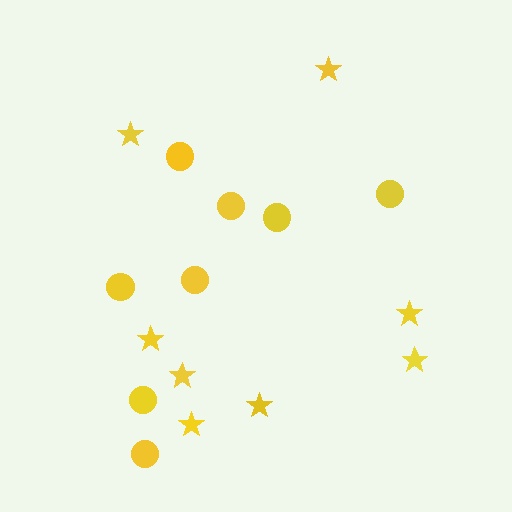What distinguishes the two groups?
There are 2 groups: one group of circles (8) and one group of stars (8).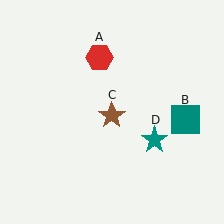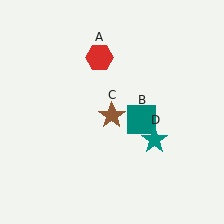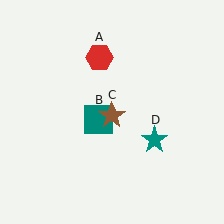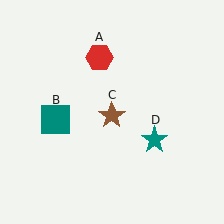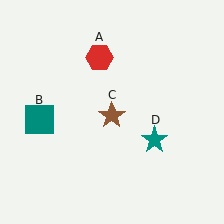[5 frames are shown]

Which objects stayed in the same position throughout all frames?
Red hexagon (object A) and brown star (object C) and teal star (object D) remained stationary.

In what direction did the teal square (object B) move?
The teal square (object B) moved left.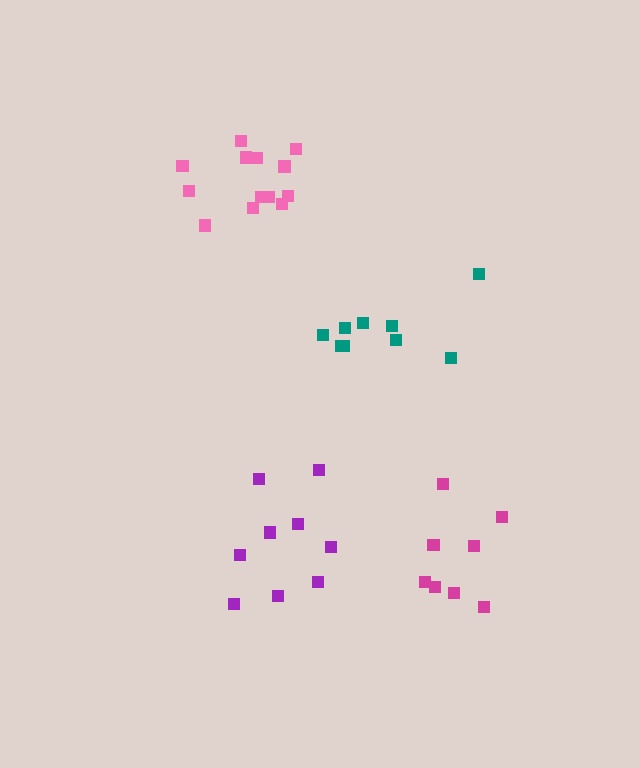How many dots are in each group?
Group 1: 13 dots, Group 2: 9 dots, Group 3: 9 dots, Group 4: 8 dots (39 total).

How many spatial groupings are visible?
There are 4 spatial groupings.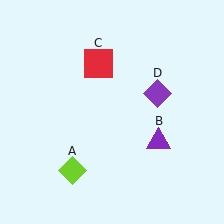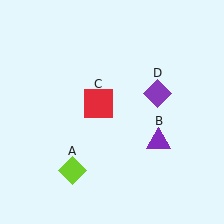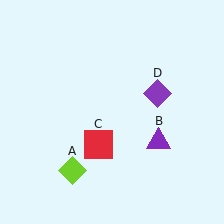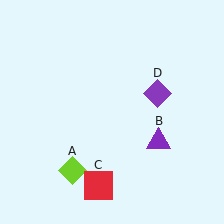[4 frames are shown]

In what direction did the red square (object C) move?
The red square (object C) moved down.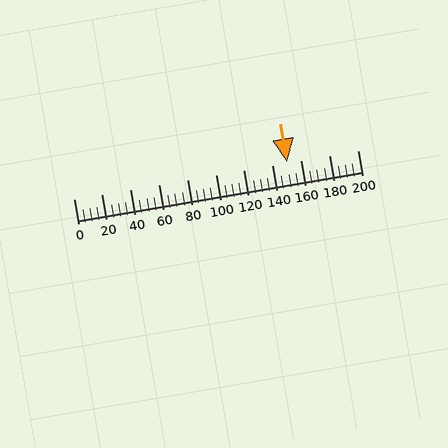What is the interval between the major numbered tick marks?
The major tick marks are spaced 20 units apart.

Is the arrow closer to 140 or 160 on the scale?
The arrow is closer to 160.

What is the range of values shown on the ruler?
The ruler shows values from 0 to 200.